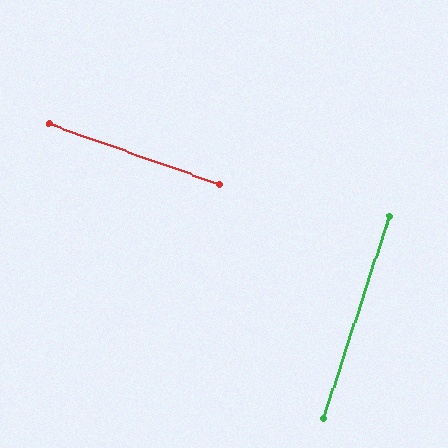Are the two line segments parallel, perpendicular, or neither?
Perpendicular — they meet at approximately 89°.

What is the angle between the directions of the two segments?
Approximately 89 degrees.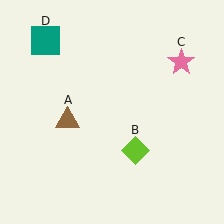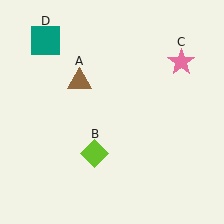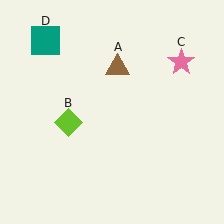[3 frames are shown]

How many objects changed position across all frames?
2 objects changed position: brown triangle (object A), lime diamond (object B).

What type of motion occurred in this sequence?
The brown triangle (object A), lime diamond (object B) rotated clockwise around the center of the scene.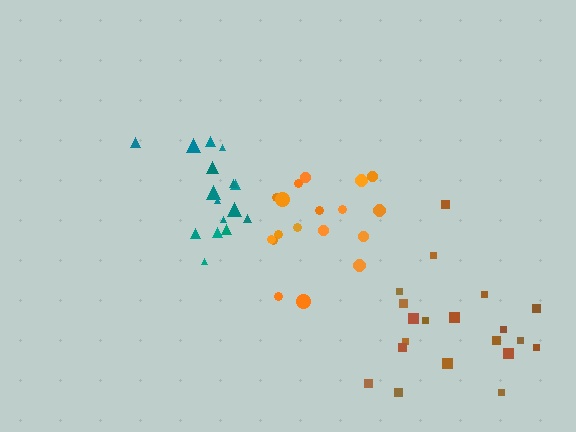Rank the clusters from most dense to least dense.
orange, teal, brown.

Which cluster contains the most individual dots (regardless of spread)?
Brown (20).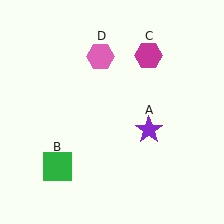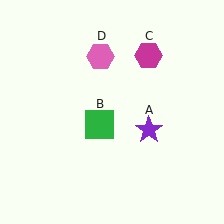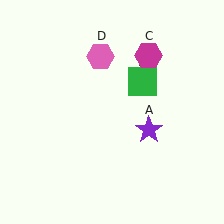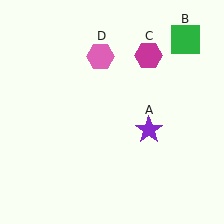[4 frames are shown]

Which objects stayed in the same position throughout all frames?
Purple star (object A) and magenta hexagon (object C) and pink hexagon (object D) remained stationary.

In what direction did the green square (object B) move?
The green square (object B) moved up and to the right.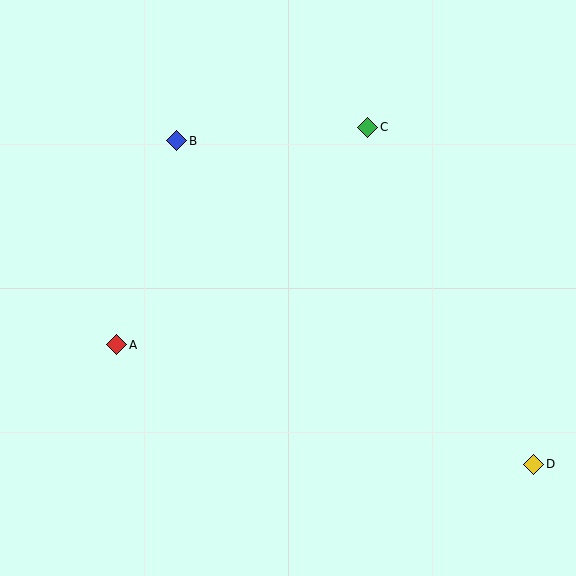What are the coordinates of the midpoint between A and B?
The midpoint between A and B is at (147, 243).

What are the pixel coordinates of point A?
Point A is at (117, 345).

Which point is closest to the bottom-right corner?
Point D is closest to the bottom-right corner.